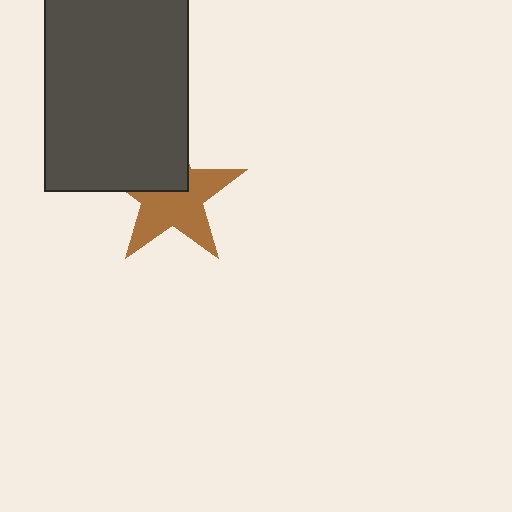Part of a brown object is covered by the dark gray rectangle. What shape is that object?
It is a star.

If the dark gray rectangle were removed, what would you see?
You would see the complete brown star.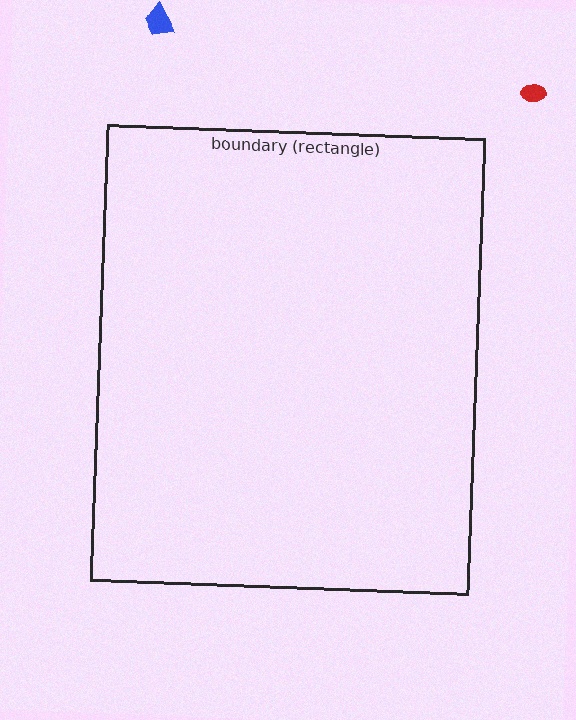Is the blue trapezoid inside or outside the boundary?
Outside.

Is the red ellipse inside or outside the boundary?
Outside.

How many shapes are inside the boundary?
0 inside, 2 outside.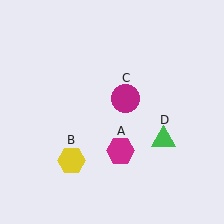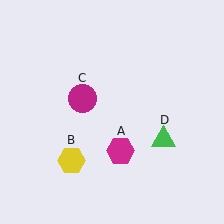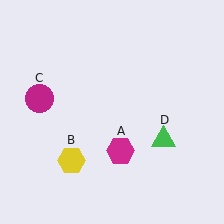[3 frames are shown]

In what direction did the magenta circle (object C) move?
The magenta circle (object C) moved left.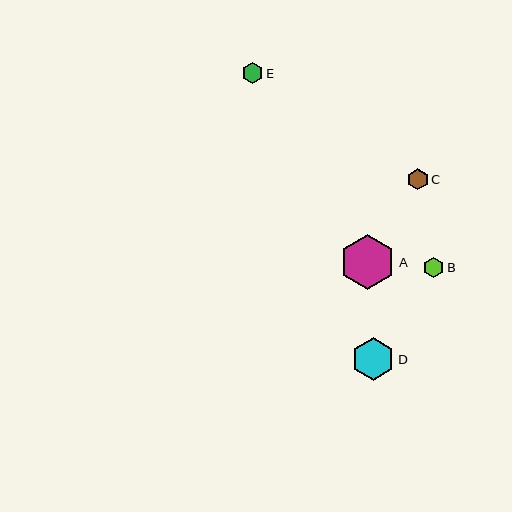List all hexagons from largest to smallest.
From largest to smallest: A, D, E, C, B.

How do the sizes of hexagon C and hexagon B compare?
Hexagon C and hexagon B are approximately the same size.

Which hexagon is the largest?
Hexagon A is the largest with a size of approximately 55 pixels.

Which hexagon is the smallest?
Hexagon B is the smallest with a size of approximately 20 pixels.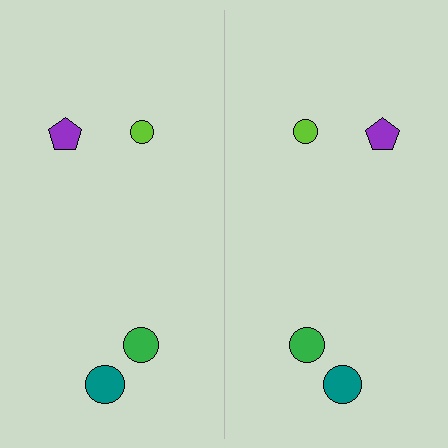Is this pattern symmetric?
Yes, this pattern has bilateral (reflection) symmetry.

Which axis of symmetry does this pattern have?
The pattern has a vertical axis of symmetry running through the center of the image.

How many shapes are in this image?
There are 8 shapes in this image.